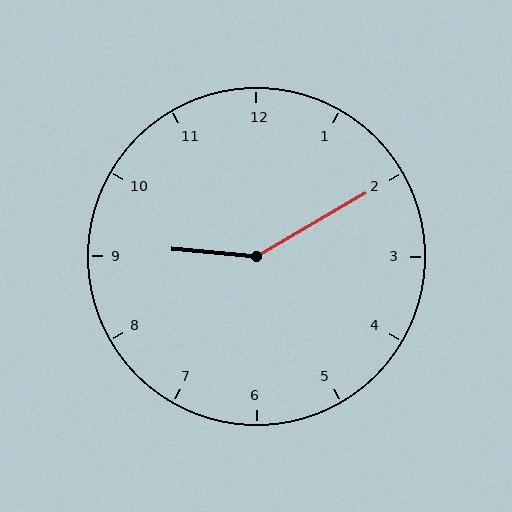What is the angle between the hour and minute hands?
Approximately 145 degrees.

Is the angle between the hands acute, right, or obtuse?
It is obtuse.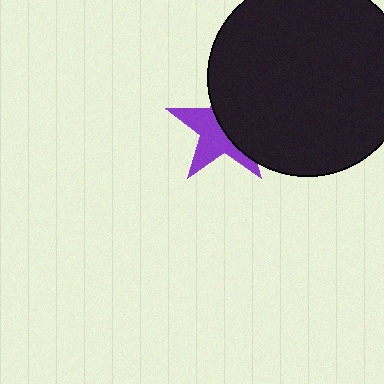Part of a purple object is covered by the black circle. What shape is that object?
It is a star.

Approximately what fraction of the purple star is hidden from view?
Roughly 51% of the purple star is hidden behind the black circle.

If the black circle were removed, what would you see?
You would see the complete purple star.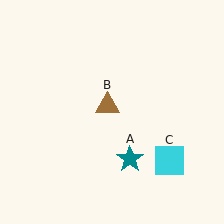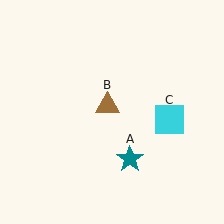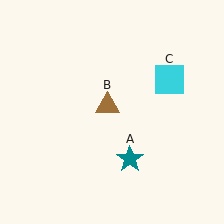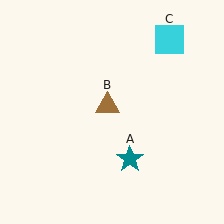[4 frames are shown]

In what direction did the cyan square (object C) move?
The cyan square (object C) moved up.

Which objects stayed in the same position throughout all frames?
Teal star (object A) and brown triangle (object B) remained stationary.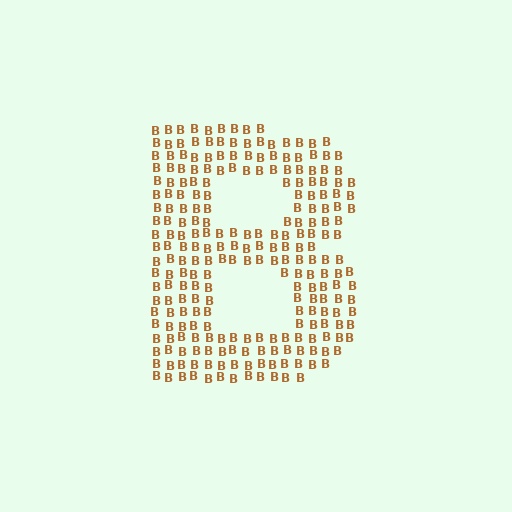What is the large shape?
The large shape is the letter B.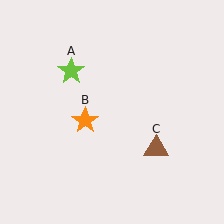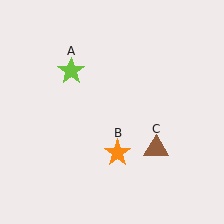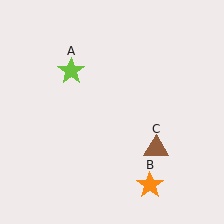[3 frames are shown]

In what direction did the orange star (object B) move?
The orange star (object B) moved down and to the right.